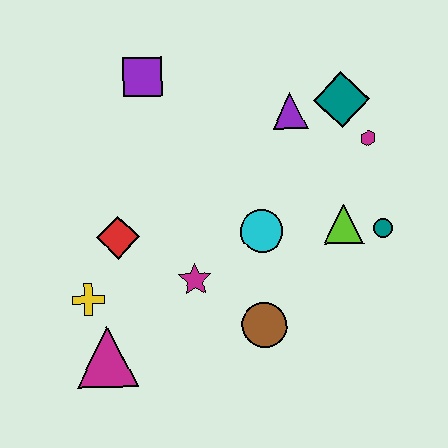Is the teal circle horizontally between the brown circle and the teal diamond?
No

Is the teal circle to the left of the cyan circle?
No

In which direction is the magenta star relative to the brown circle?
The magenta star is to the left of the brown circle.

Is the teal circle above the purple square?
No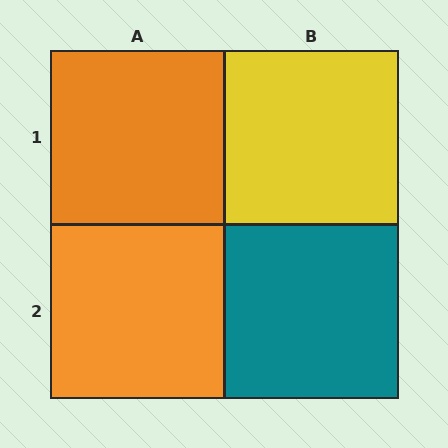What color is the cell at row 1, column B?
Yellow.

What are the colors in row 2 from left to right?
Orange, teal.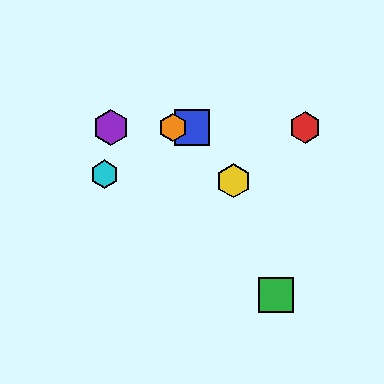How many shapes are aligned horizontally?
4 shapes (the red hexagon, the blue square, the purple hexagon, the orange hexagon) are aligned horizontally.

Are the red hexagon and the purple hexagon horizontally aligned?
Yes, both are at y≈127.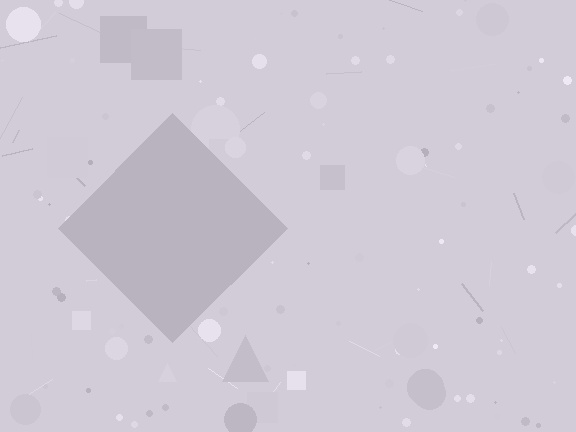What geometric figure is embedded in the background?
A diamond is embedded in the background.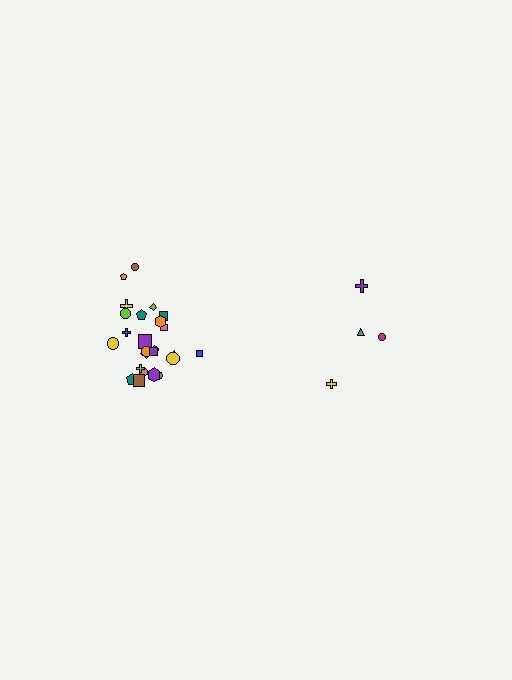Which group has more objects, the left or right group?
The left group.